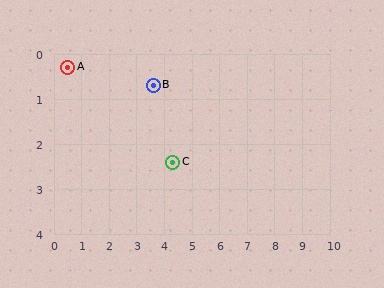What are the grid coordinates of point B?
Point B is at approximately (3.6, 0.7).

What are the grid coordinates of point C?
Point C is at approximately (4.3, 2.4).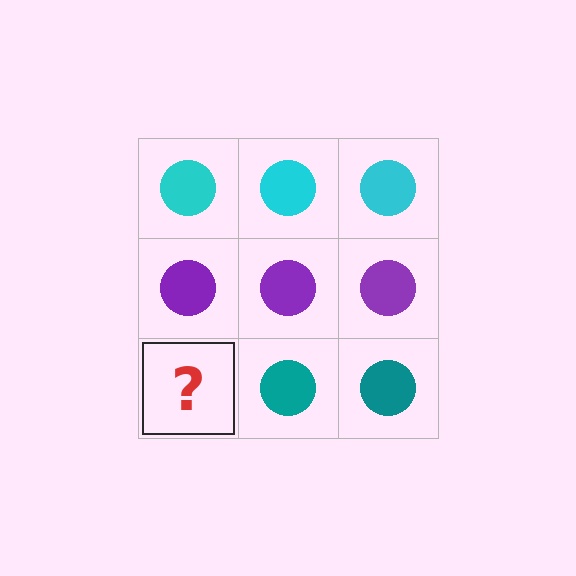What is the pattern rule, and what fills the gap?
The rule is that each row has a consistent color. The gap should be filled with a teal circle.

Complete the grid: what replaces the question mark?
The question mark should be replaced with a teal circle.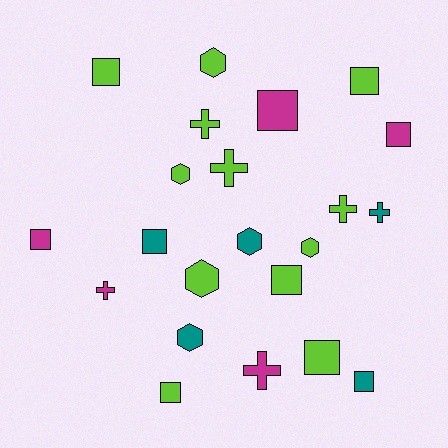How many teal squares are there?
There are 2 teal squares.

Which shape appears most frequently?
Square, with 10 objects.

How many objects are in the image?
There are 22 objects.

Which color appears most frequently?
Lime, with 12 objects.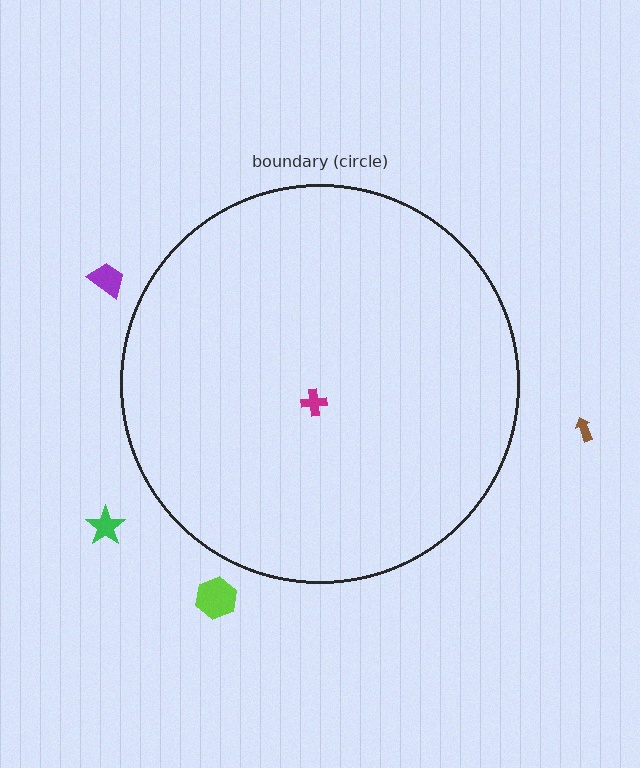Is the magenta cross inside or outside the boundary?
Inside.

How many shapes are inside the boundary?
1 inside, 4 outside.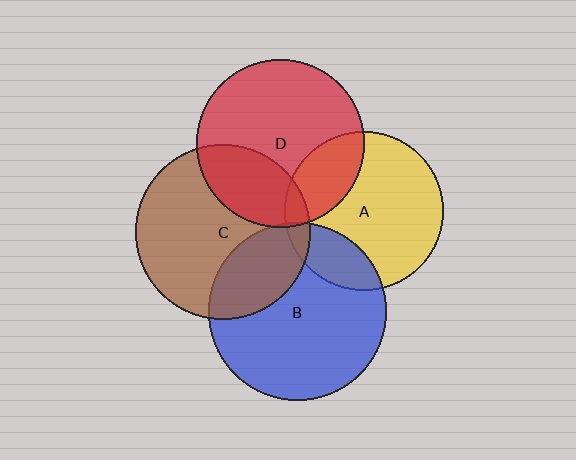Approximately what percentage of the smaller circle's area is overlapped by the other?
Approximately 5%.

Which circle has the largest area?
Circle B (blue).